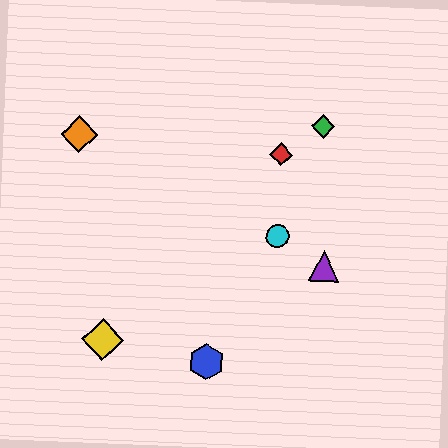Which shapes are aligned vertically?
The red diamond, the cyan circle are aligned vertically.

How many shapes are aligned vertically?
2 shapes (the red diamond, the cyan circle) are aligned vertically.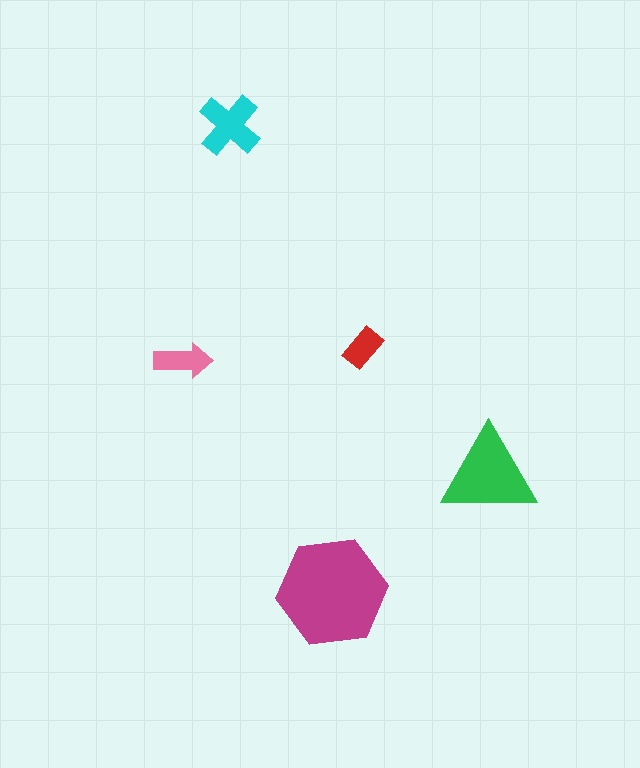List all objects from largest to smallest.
The magenta hexagon, the green triangle, the cyan cross, the pink arrow, the red rectangle.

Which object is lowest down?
The magenta hexagon is bottommost.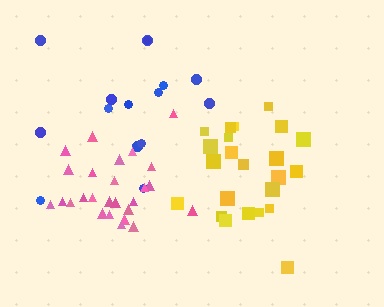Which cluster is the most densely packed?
Pink.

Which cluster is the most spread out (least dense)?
Blue.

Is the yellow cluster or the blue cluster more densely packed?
Yellow.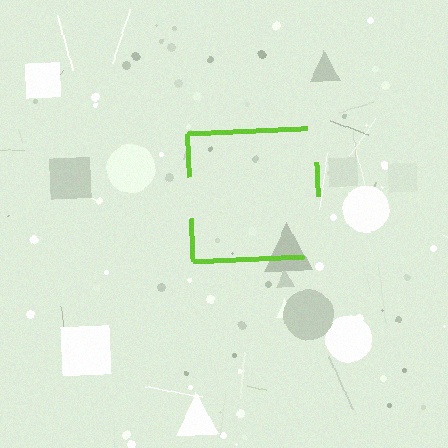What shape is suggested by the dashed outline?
The dashed outline suggests a square.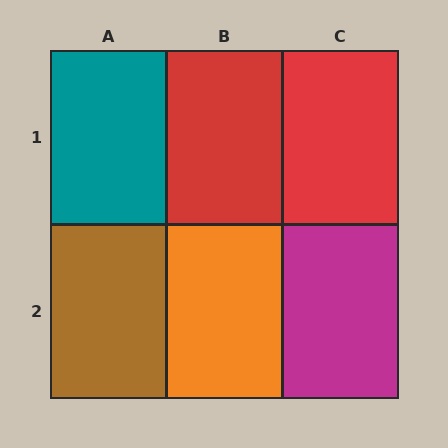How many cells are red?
2 cells are red.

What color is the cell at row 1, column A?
Teal.